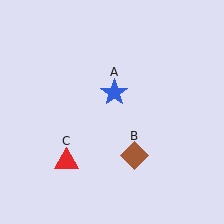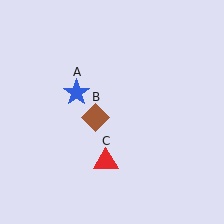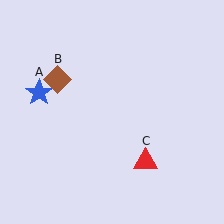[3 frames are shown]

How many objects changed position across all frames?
3 objects changed position: blue star (object A), brown diamond (object B), red triangle (object C).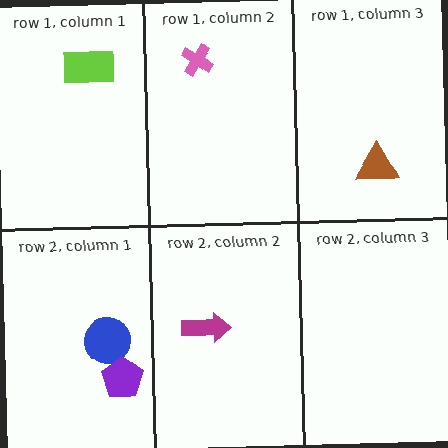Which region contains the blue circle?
The row 2, column 1 region.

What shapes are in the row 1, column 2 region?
The pink cross.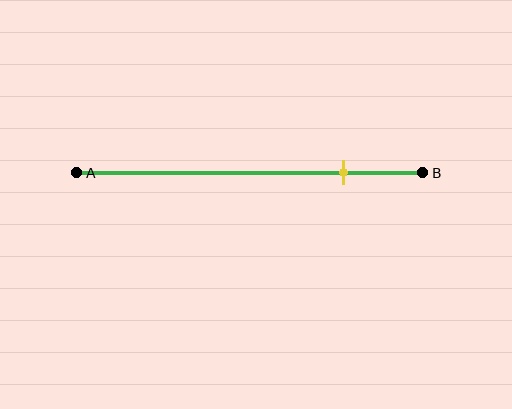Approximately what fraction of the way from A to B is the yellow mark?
The yellow mark is approximately 75% of the way from A to B.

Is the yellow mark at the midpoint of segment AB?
No, the mark is at about 75% from A, not at the 50% midpoint.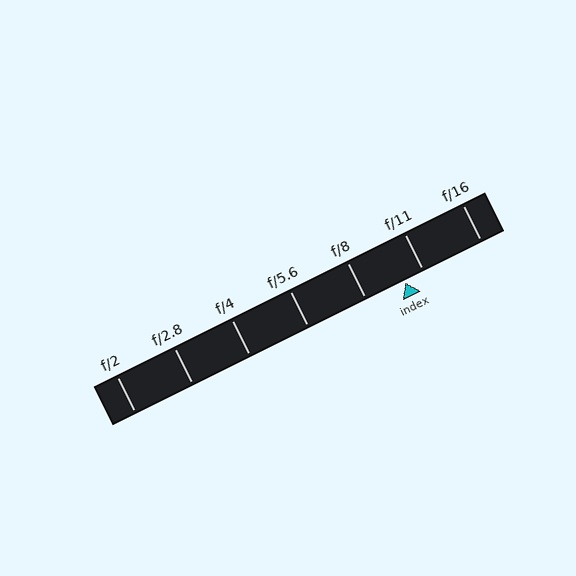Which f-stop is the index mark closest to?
The index mark is closest to f/11.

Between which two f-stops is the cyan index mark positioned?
The index mark is between f/8 and f/11.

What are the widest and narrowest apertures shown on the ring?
The widest aperture shown is f/2 and the narrowest is f/16.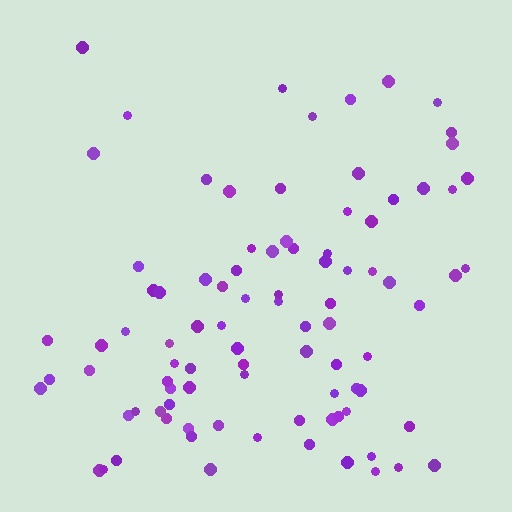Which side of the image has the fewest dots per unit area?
The top.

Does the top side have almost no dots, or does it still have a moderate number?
Still a moderate number, just noticeably fewer than the bottom.